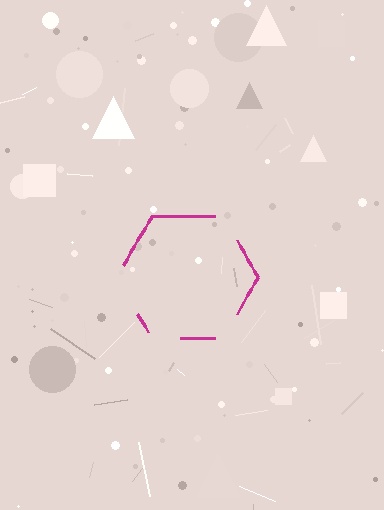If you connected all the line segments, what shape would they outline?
They would outline a hexagon.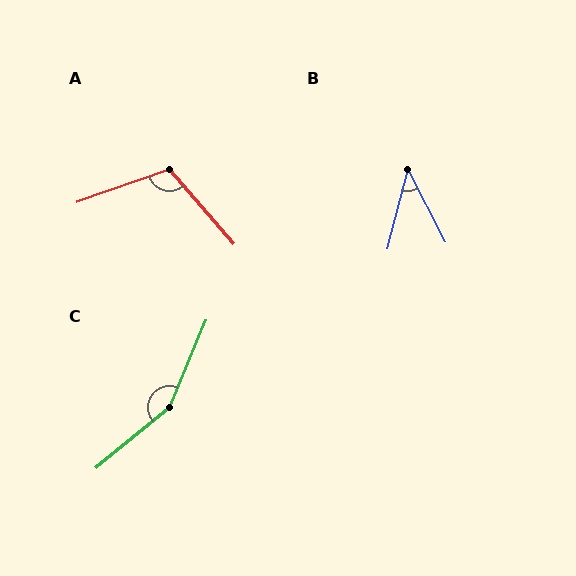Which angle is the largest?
C, at approximately 152 degrees.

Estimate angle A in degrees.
Approximately 112 degrees.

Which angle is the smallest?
B, at approximately 42 degrees.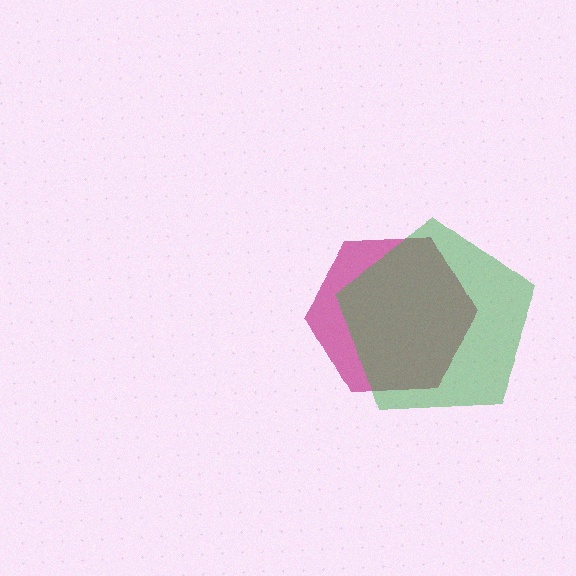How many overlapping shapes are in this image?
There are 2 overlapping shapes in the image.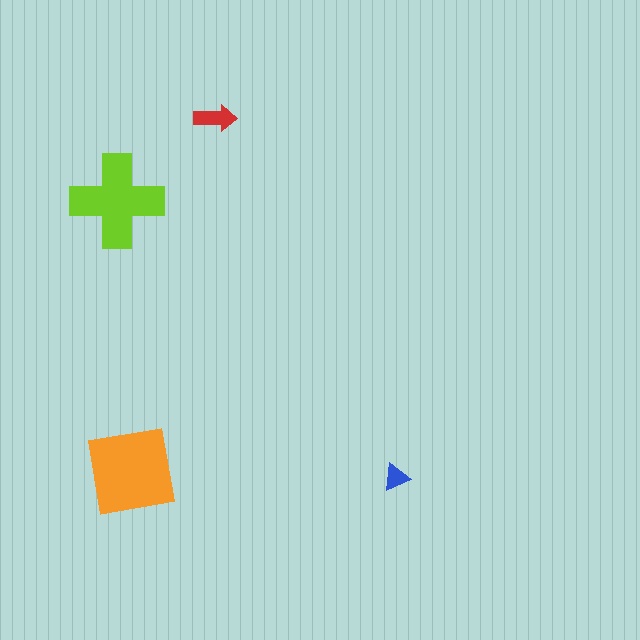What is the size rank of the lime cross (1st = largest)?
2nd.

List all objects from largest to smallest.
The orange square, the lime cross, the red arrow, the blue triangle.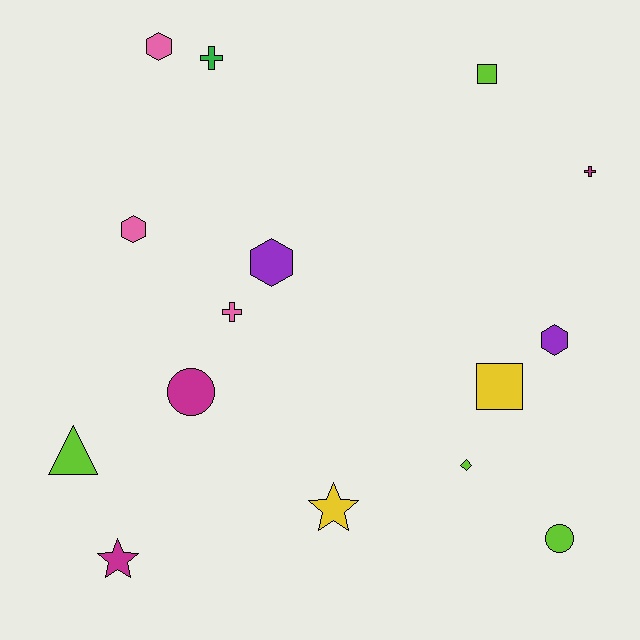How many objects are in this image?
There are 15 objects.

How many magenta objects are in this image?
There are 3 magenta objects.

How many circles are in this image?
There are 2 circles.